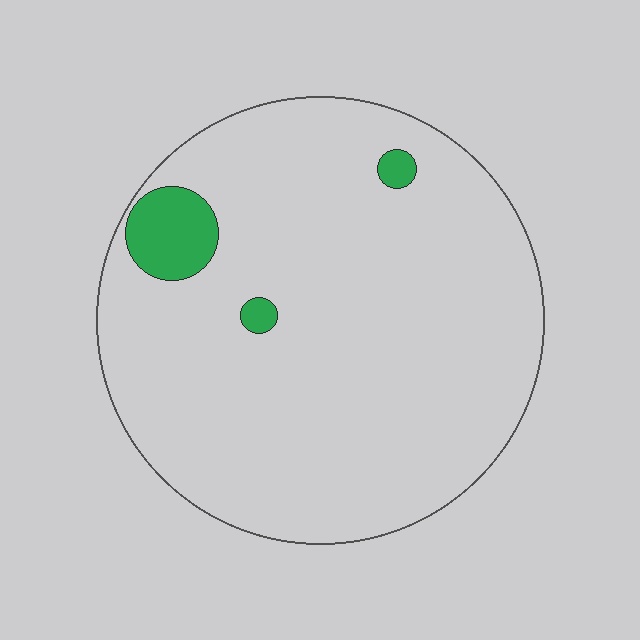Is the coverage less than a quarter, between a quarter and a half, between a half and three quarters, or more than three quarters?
Less than a quarter.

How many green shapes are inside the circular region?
3.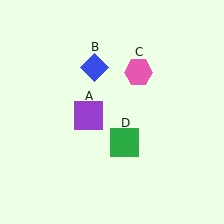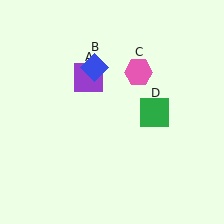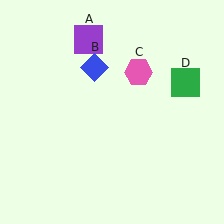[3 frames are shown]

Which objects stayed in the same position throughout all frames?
Blue diamond (object B) and pink hexagon (object C) remained stationary.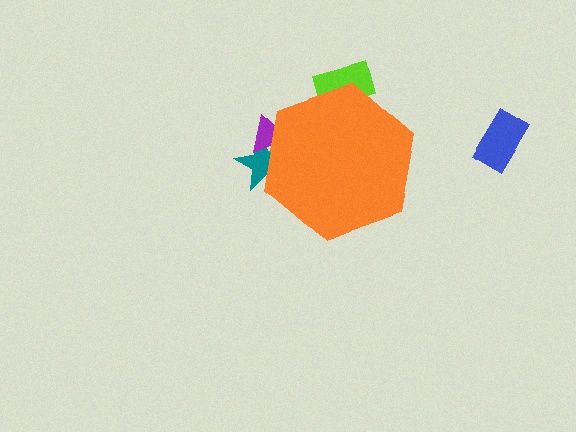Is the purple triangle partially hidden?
Yes, the purple triangle is partially hidden behind the orange hexagon.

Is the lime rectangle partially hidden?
Yes, the lime rectangle is partially hidden behind the orange hexagon.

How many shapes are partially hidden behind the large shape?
3 shapes are partially hidden.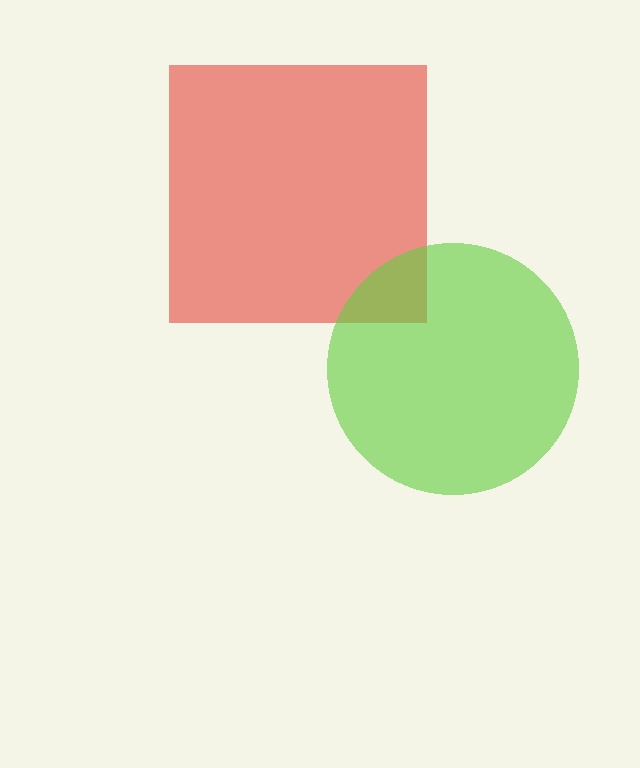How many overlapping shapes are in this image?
There are 2 overlapping shapes in the image.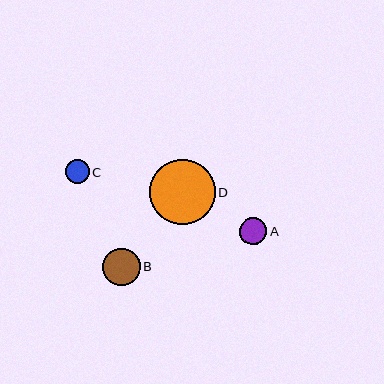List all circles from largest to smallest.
From largest to smallest: D, B, A, C.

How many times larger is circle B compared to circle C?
Circle B is approximately 1.6 times the size of circle C.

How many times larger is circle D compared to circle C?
Circle D is approximately 2.8 times the size of circle C.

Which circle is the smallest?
Circle C is the smallest with a size of approximately 24 pixels.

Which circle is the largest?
Circle D is the largest with a size of approximately 65 pixels.